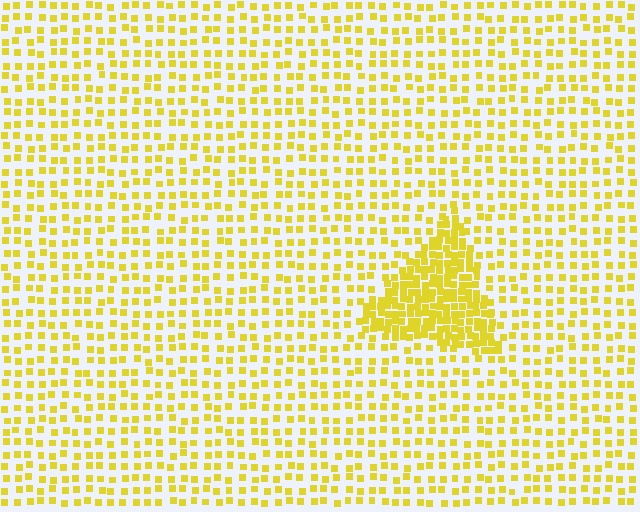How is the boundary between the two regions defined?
The boundary is defined by a change in element density (approximately 2.6x ratio). All elements are the same color, size, and shape.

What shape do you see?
I see a triangle.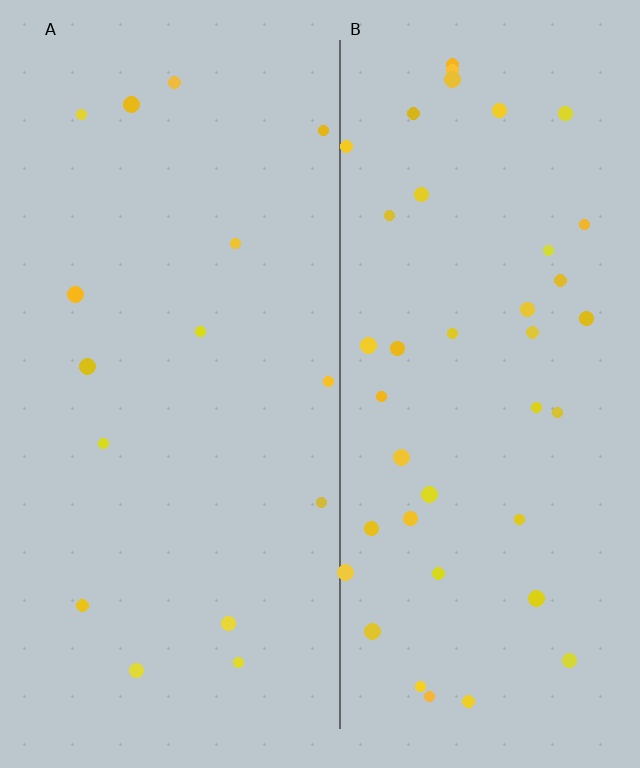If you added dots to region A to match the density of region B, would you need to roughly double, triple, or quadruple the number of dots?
Approximately triple.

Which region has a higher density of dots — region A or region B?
B (the right).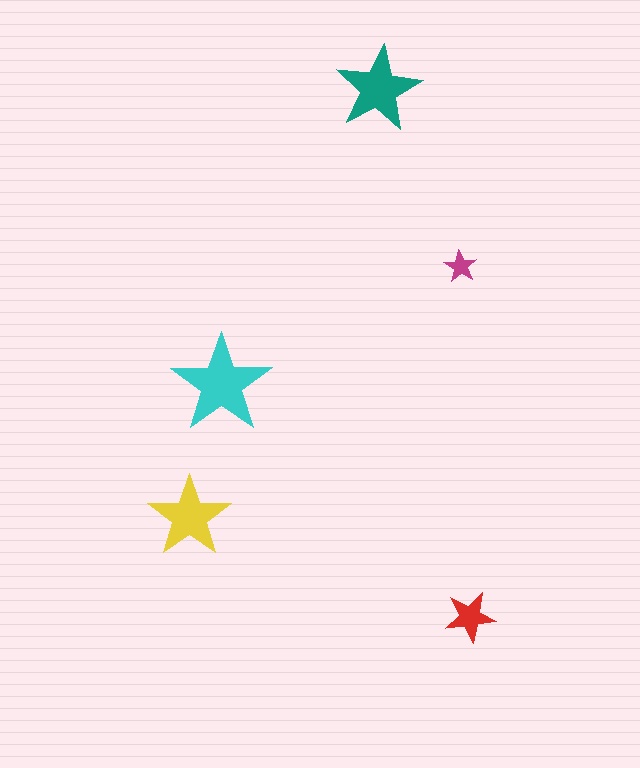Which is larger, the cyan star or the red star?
The cyan one.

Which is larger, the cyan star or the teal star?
The cyan one.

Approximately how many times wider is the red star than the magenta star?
About 1.5 times wider.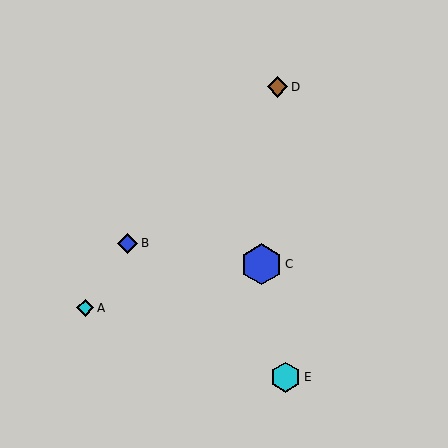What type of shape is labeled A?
Shape A is a cyan diamond.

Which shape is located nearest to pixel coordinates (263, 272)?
The blue hexagon (labeled C) at (261, 264) is nearest to that location.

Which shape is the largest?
The blue hexagon (labeled C) is the largest.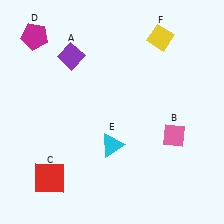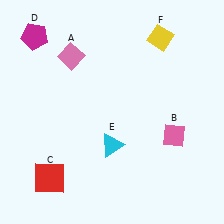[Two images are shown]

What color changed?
The diamond (A) changed from purple in Image 1 to pink in Image 2.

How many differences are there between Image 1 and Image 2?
There is 1 difference between the two images.